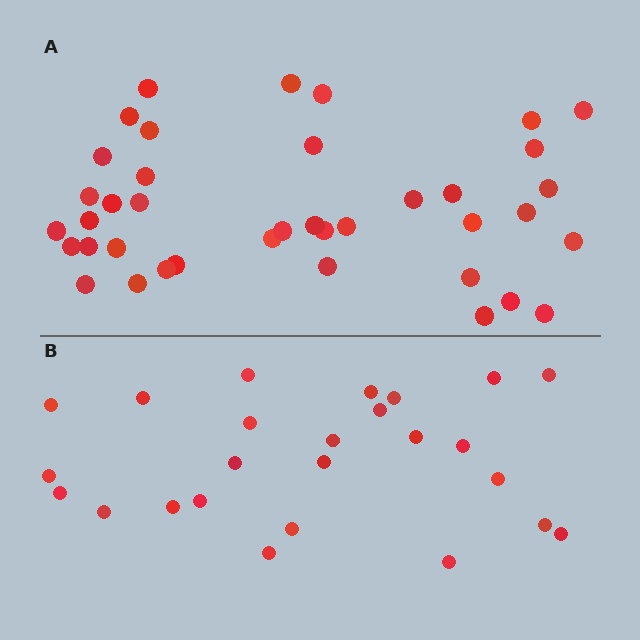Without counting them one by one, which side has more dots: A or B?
Region A (the top region) has more dots.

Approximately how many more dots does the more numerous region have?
Region A has approximately 15 more dots than region B.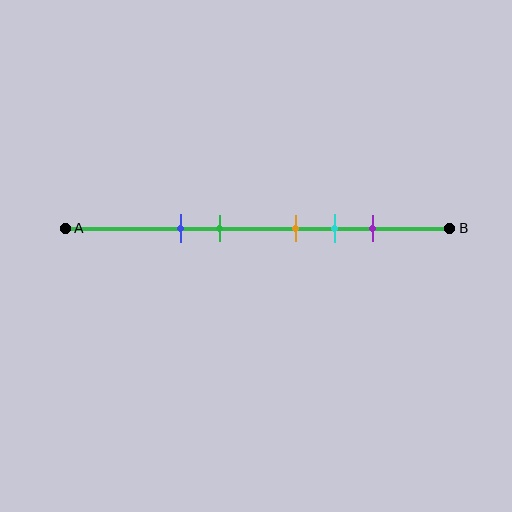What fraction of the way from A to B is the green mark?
The green mark is approximately 40% (0.4) of the way from A to B.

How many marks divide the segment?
There are 5 marks dividing the segment.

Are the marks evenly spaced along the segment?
No, the marks are not evenly spaced.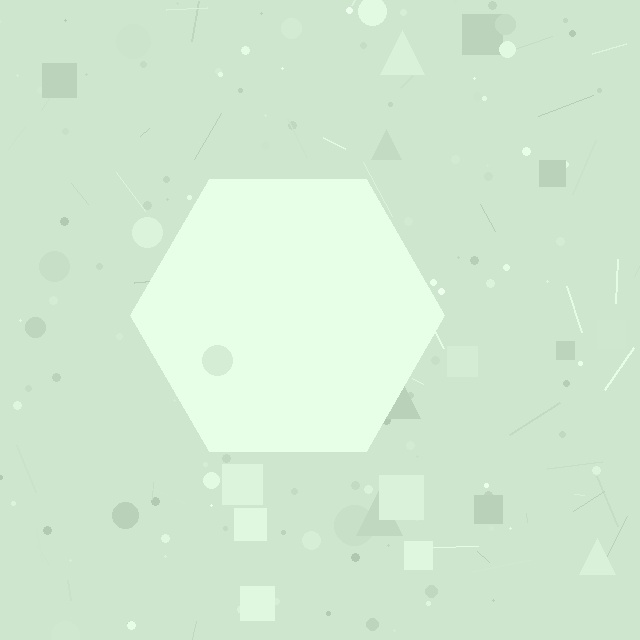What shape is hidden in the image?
A hexagon is hidden in the image.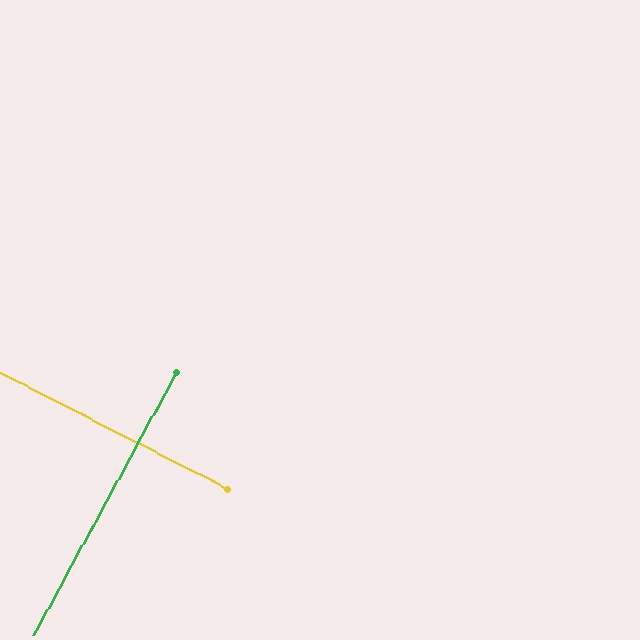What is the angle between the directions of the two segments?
Approximately 88 degrees.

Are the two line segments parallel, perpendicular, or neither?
Perpendicular — they meet at approximately 88°.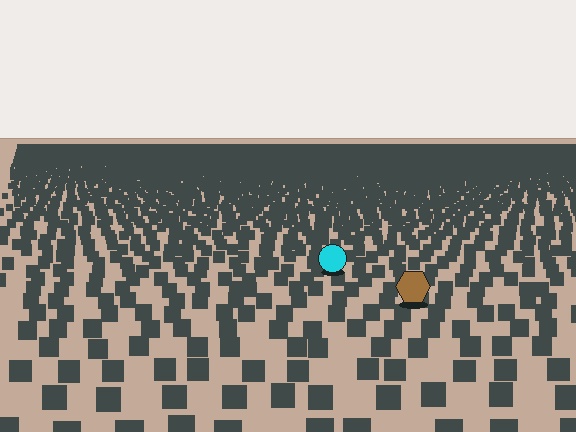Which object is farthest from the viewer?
The cyan circle is farthest from the viewer. It appears smaller and the ground texture around it is denser.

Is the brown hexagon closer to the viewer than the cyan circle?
Yes. The brown hexagon is closer — you can tell from the texture gradient: the ground texture is coarser near it.